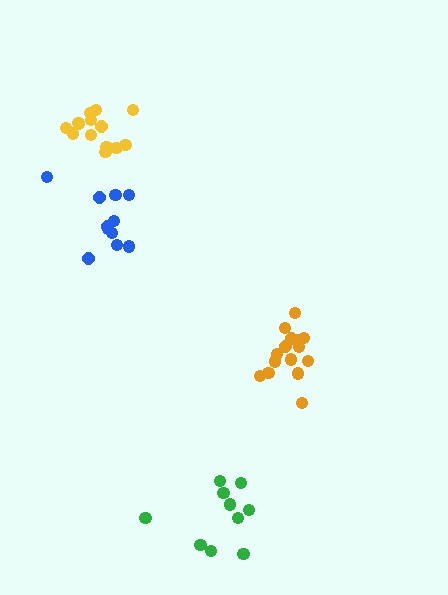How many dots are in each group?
Group 1: 14 dots, Group 2: 15 dots, Group 3: 11 dots, Group 4: 10 dots (50 total).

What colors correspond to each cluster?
The clusters are colored: yellow, orange, blue, green.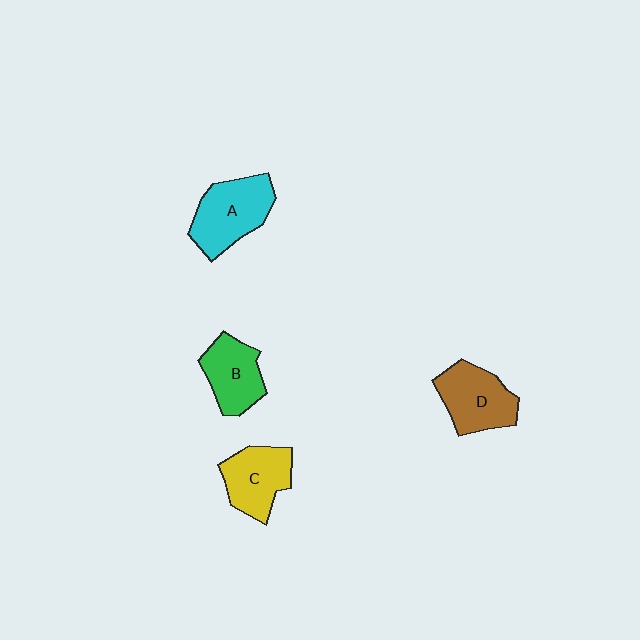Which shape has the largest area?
Shape A (cyan).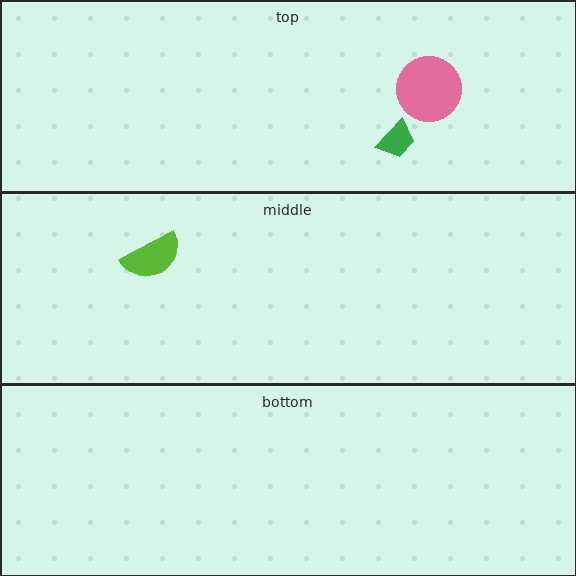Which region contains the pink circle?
The top region.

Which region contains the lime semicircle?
The middle region.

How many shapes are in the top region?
2.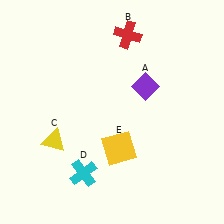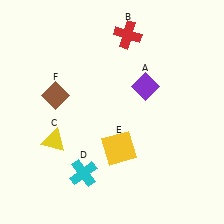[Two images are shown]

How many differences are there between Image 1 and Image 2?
There is 1 difference between the two images.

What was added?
A brown diamond (F) was added in Image 2.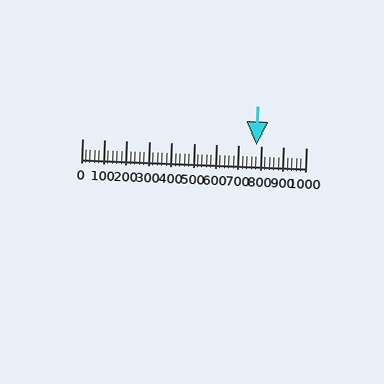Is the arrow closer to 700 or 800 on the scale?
The arrow is closer to 800.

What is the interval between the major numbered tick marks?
The major tick marks are spaced 100 units apart.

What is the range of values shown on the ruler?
The ruler shows values from 0 to 1000.